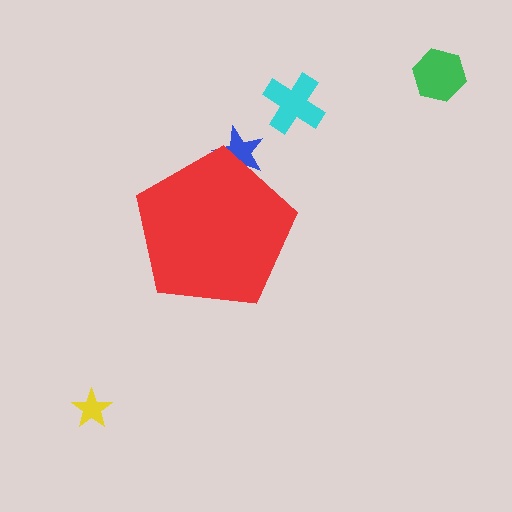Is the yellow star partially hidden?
No, the yellow star is fully visible.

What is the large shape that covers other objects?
A red pentagon.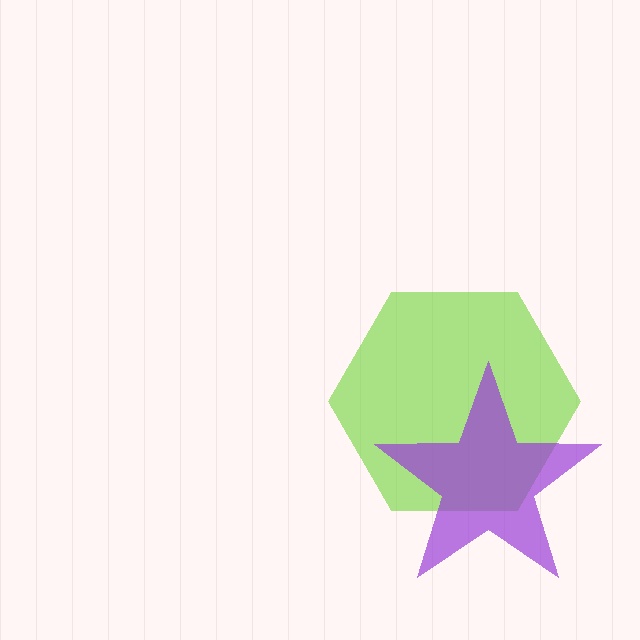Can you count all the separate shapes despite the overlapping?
Yes, there are 2 separate shapes.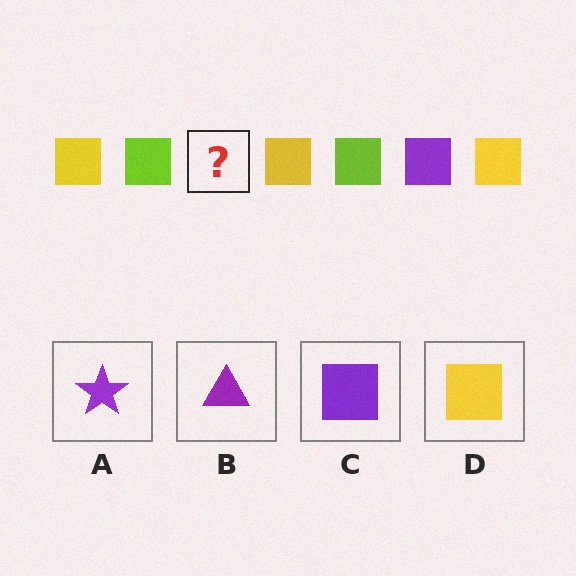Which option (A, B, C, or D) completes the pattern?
C.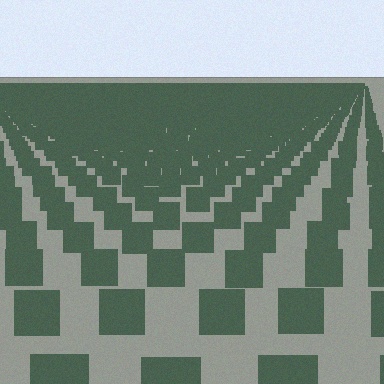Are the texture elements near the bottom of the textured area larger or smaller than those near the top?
Larger. Near the bottom, elements are closer to the viewer and appear at a bigger on-screen size.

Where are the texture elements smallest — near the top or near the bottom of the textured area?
Near the top.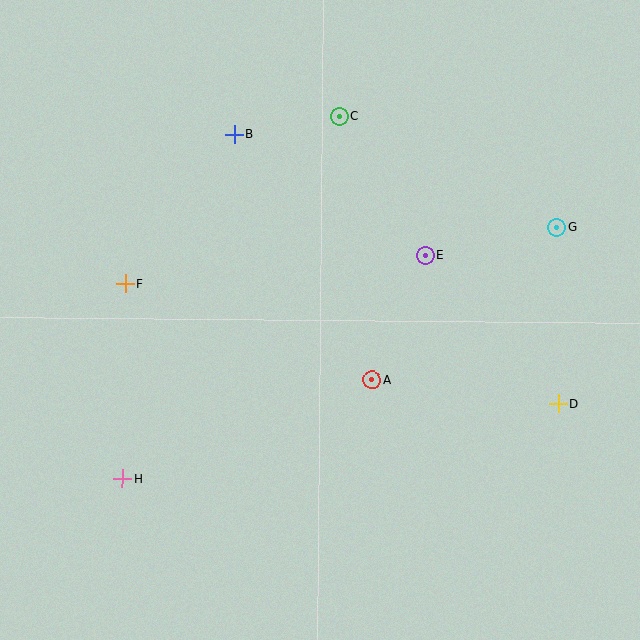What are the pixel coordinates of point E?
Point E is at (425, 255).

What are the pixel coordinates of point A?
Point A is at (372, 379).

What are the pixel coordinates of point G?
Point G is at (557, 227).